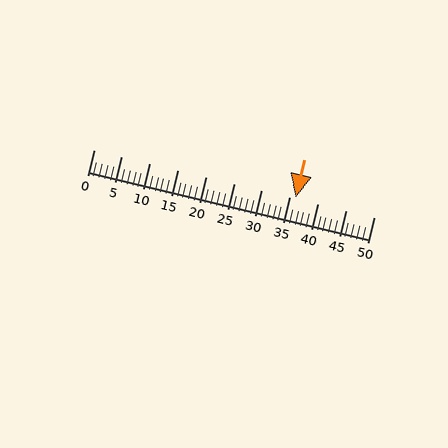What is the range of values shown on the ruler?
The ruler shows values from 0 to 50.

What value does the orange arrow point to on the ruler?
The orange arrow points to approximately 36.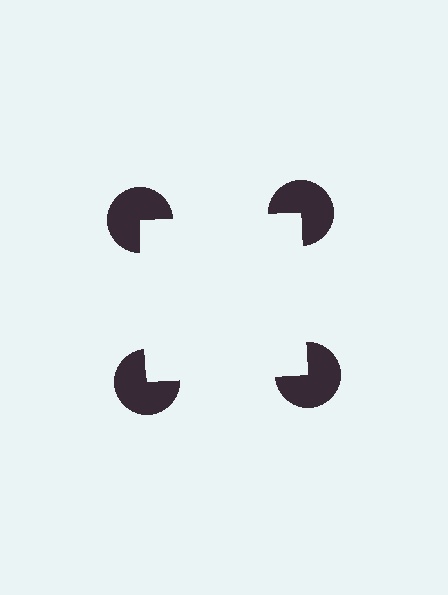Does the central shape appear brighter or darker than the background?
It typically appears slightly brighter than the background, even though no actual brightness change is drawn.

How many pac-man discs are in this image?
There are 4 — one at each vertex of the illusory square.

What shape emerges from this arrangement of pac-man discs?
An illusory square — its edges are inferred from the aligned wedge cuts in the pac-man discs, not physically drawn.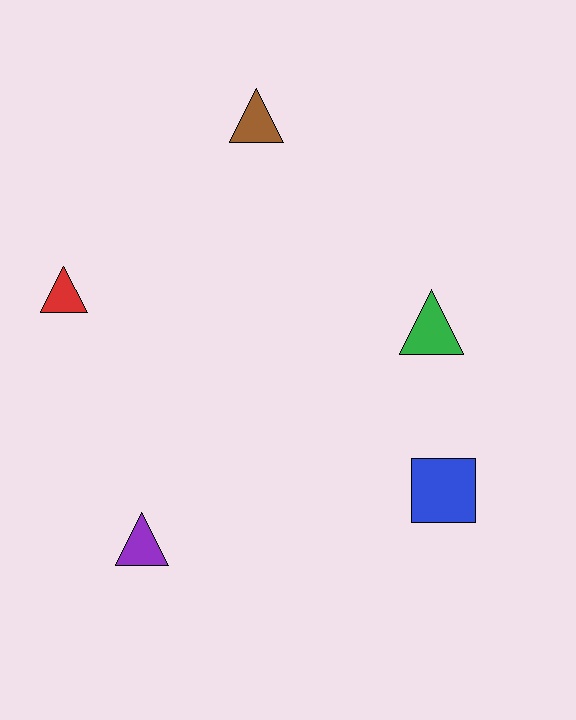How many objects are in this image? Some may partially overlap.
There are 5 objects.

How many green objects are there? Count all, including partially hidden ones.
There is 1 green object.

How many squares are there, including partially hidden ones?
There is 1 square.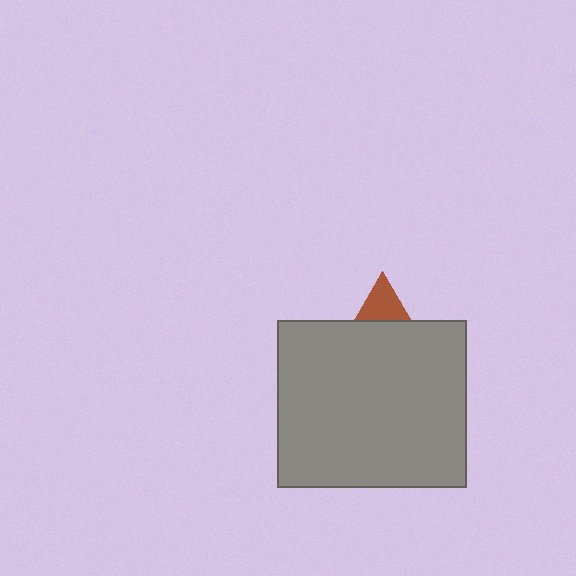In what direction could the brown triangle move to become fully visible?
The brown triangle could move up. That would shift it out from behind the gray rectangle entirely.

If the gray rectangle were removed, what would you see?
You would see the complete brown triangle.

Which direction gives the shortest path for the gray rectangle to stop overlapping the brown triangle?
Moving down gives the shortest separation.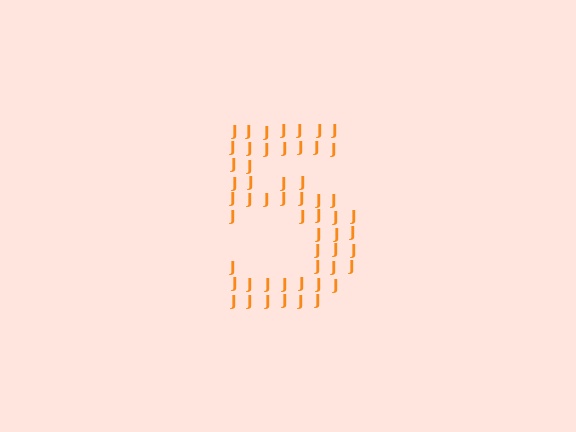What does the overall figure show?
The overall figure shows the digit 5.